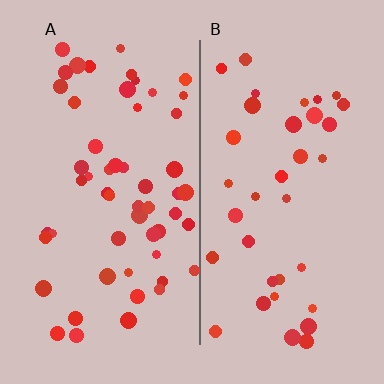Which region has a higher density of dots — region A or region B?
A (the left).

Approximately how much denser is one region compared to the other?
Approximately 1.5× — region A over region B.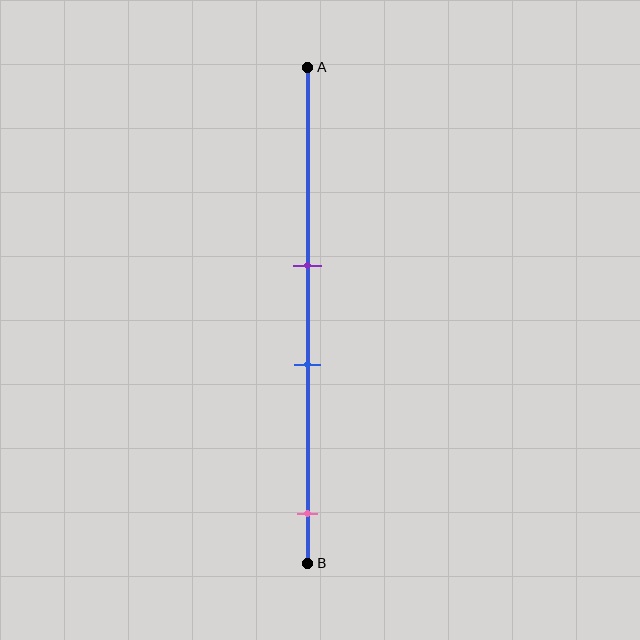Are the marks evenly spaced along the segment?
No, the marks are not evenly spaced.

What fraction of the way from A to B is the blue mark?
The blue mark is approximately 60% (0.6) of the way from A to B.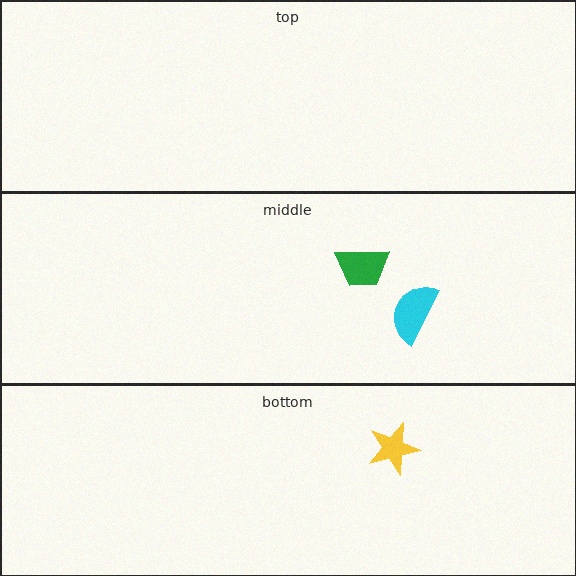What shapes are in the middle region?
The green trapezoid, the cyan semicircle.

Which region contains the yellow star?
The bottom region.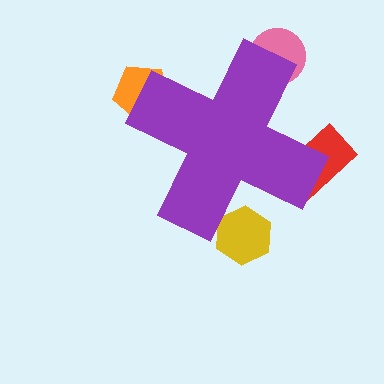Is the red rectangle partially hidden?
Yes, the red rectangle is partially hidden behind the purple cross.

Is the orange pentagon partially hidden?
Yes, the orange pentagon is partially hidden behind the purple cross.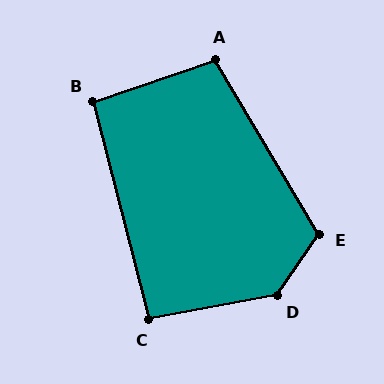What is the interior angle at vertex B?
Approximately 94 degrees (approximately right).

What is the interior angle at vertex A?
Approximately 102 degrees (obtuse).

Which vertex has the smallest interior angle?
C, at approximately 94 degrees.